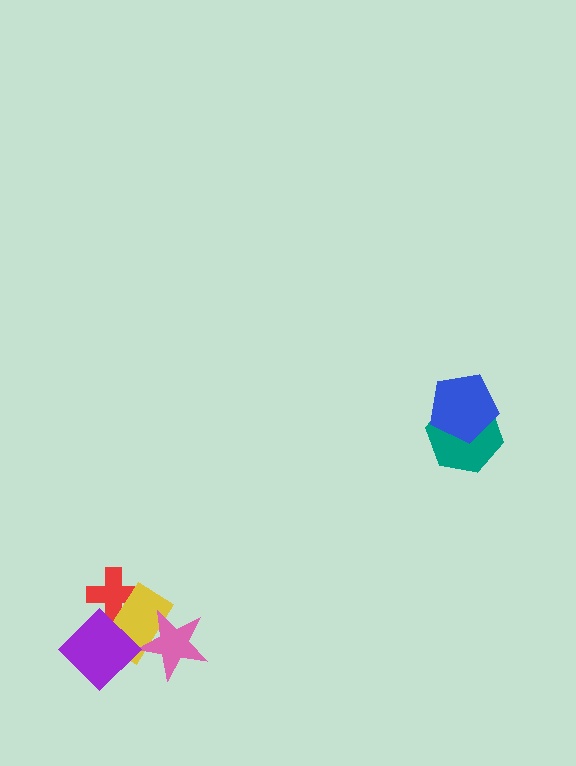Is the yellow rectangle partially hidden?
Yes, it is partially covered by another shape.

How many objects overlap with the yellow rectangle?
3 objects overlap with the yellow rectangle.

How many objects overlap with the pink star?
1 object overlaps with the pink star.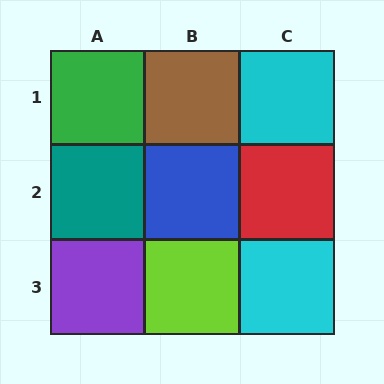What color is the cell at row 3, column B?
Lime.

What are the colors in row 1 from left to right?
Green, brown, cyan.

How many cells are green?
1 cell is green.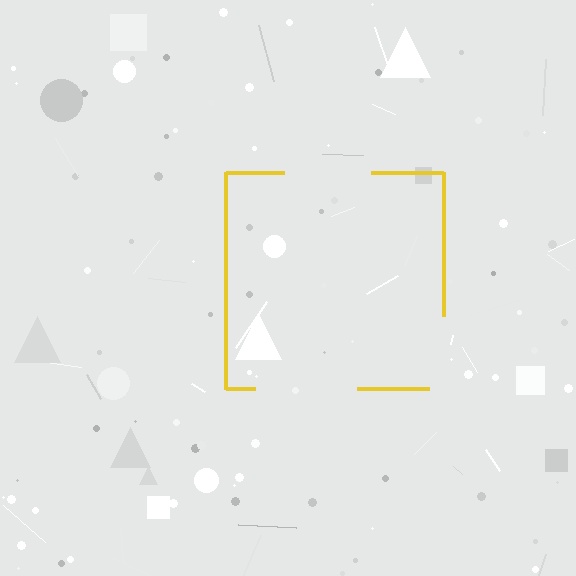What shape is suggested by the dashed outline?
The dashed outline suggests a square.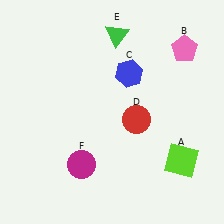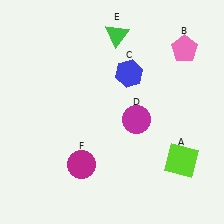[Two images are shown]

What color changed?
The circle (D) changed from red in Image 1 to magenta in Image 2.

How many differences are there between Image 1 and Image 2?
There is 1 difference between the two images.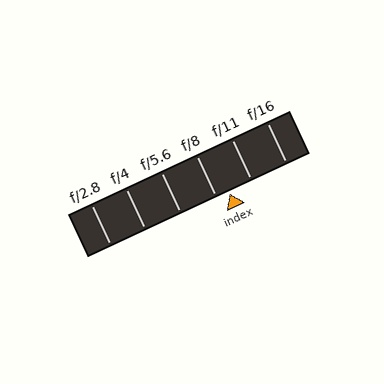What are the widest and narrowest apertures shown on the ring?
The widest aperture shown is f/2.8 and the narrowest is f/16.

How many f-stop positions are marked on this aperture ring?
There are 6 f-stop positions marked.